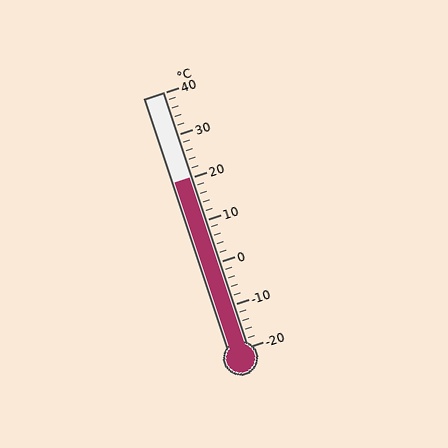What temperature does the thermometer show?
The thermometer shows approximately 20°C.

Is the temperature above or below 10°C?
The temperature is above 10°C.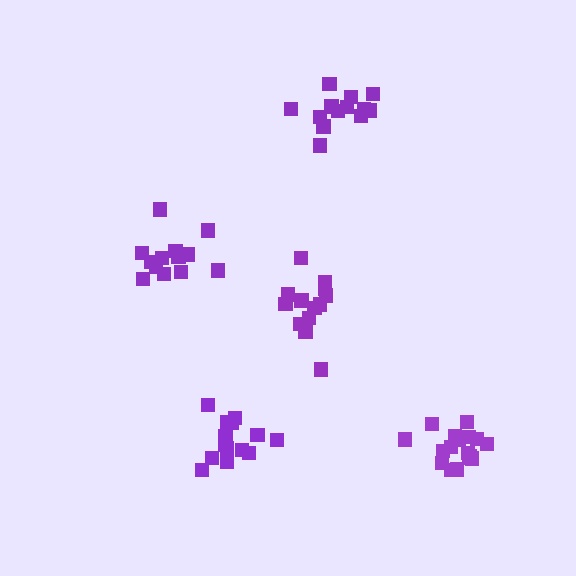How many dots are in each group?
Group 1: 13 dots, Group 2: 14 dots, Group 3: 17 dots, Group 4: 13 dots, Group 5: 13 dots (70 total).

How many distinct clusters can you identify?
There are 5 distinct clusters.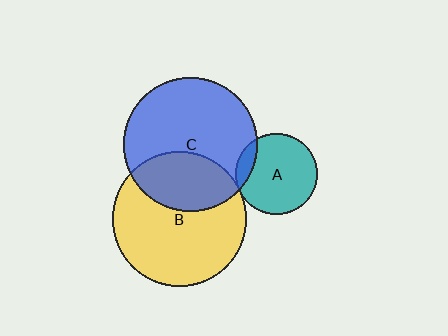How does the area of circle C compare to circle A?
Approximately 2.7 times.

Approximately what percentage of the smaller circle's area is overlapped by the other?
Approximately 10%.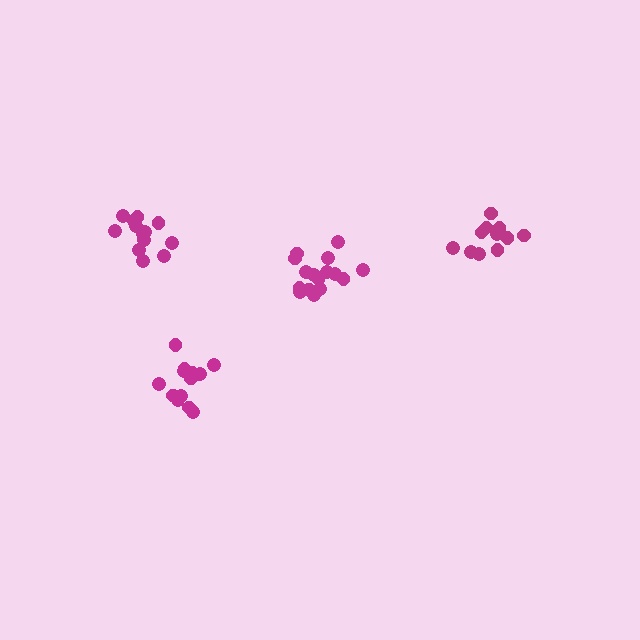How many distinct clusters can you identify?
There are 4 distinct clusters.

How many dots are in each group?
Group 1: 13 dots, Group 2: 16 dots, Group 3: 11 dots, Group 4: 13 dots (53 total).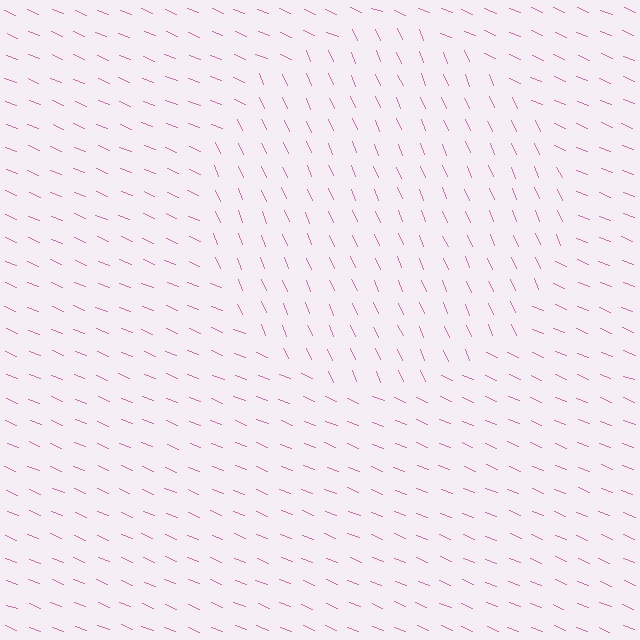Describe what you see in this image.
The image is filled with small pink line segments. A circle region in the image has lines oriented differently from the surrounding lines, creating a visible texture boundary.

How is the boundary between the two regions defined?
The boundary is defined purely by a change in line orientation (approximately 45 degrees difference). All lines are the same color and thickness.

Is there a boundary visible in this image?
Yes, there is a texture boundary formed by a change in line orientation.